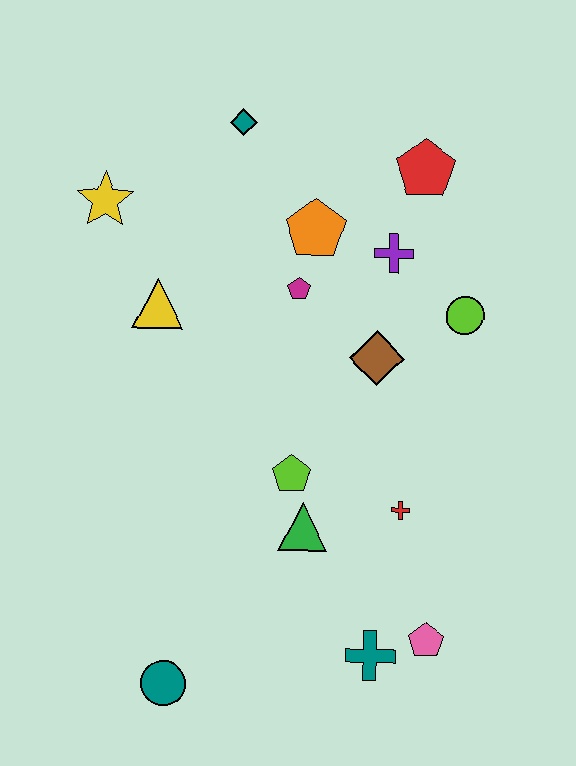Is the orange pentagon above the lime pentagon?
Yes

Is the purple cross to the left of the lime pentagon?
No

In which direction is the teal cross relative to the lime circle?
The teal cross is below the lime circle.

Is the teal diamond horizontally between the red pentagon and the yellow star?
Yes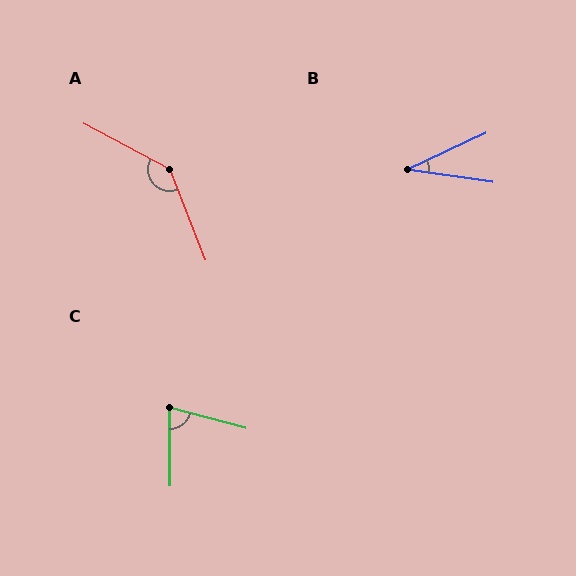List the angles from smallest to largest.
B (33°), C (74°), A (140°).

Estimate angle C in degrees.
Approximately 74 degrees.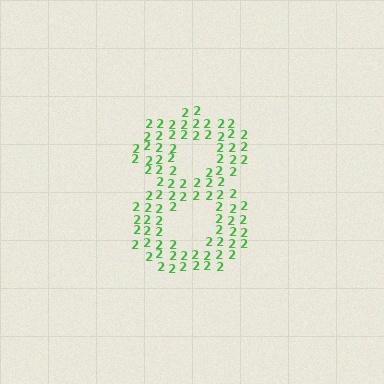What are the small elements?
The small elements are digit 2's.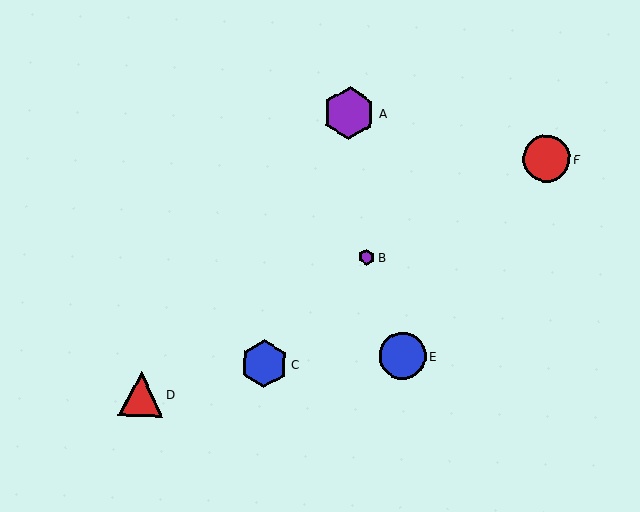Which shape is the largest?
The purple hexagon (labeled A) is the largest.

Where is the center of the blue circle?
The center of the blue circle is at (402, 356).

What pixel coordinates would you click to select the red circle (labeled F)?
Click at (546, 158) to select the red circle F.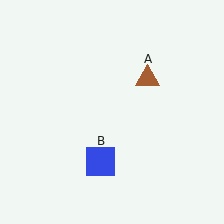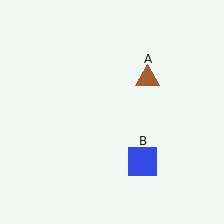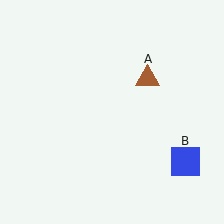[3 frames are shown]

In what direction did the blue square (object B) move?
The blue square (object B) moved right.